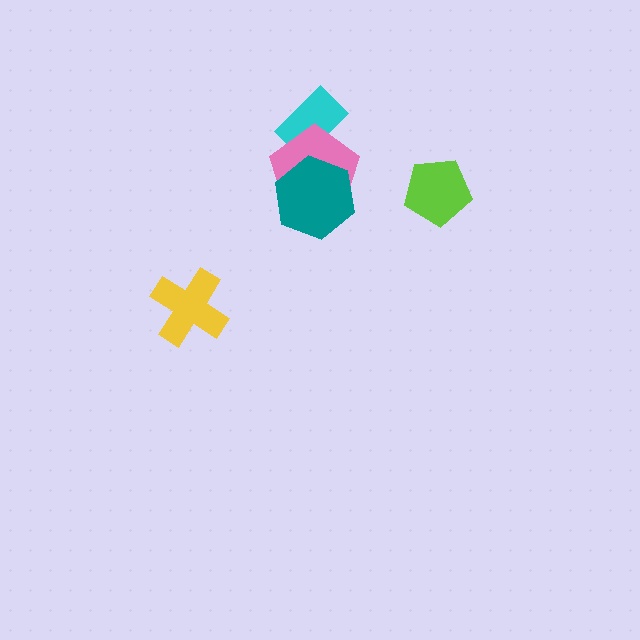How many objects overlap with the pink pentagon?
2 objects overlap with the pink pentagon.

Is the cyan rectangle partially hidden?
Yes, it is partially covered by another shape.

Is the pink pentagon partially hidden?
Yes, it is partially covered by another shape.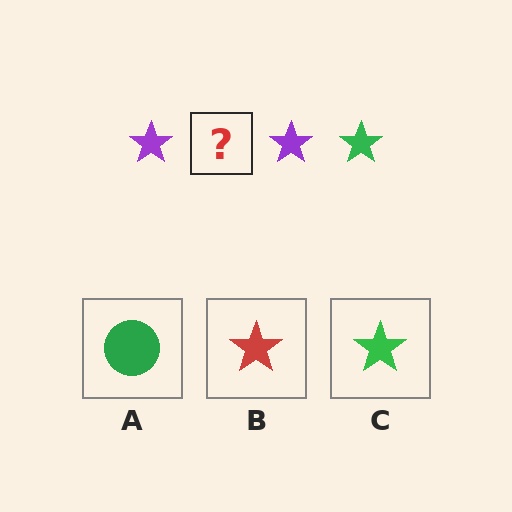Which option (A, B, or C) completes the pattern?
C.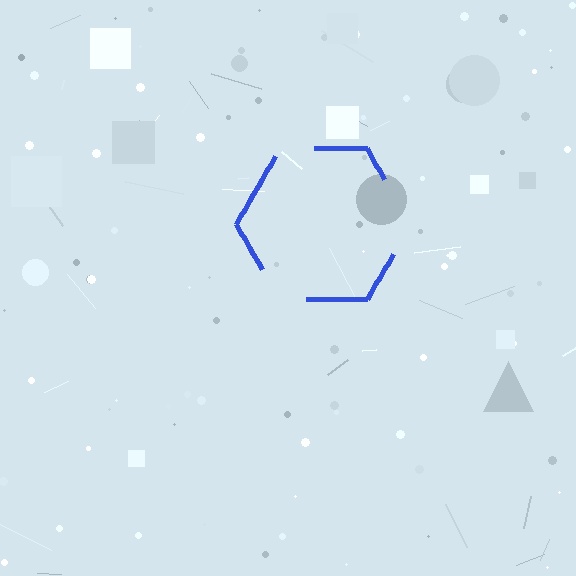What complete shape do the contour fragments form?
The contour fragments form a hexagon.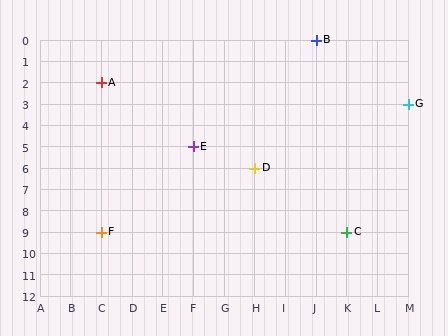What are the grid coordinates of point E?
Point E is at grid coordinates (F, 5).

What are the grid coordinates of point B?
Point B is at grid coordinates (J, 0).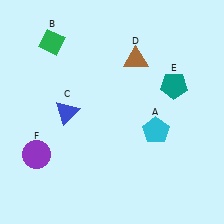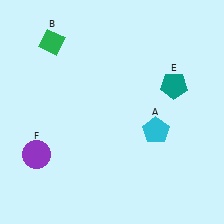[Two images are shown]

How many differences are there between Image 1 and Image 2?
There are 2 differences between the two images.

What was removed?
The brown triangle (D), the blue triangle (C) were removed in Image 2.